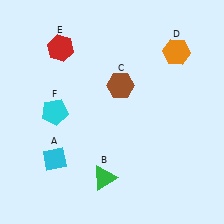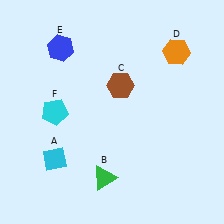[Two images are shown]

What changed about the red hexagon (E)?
In Image 1, E is red. In Image 2, it changed to blue.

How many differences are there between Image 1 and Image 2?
There is 1 difference between the two images.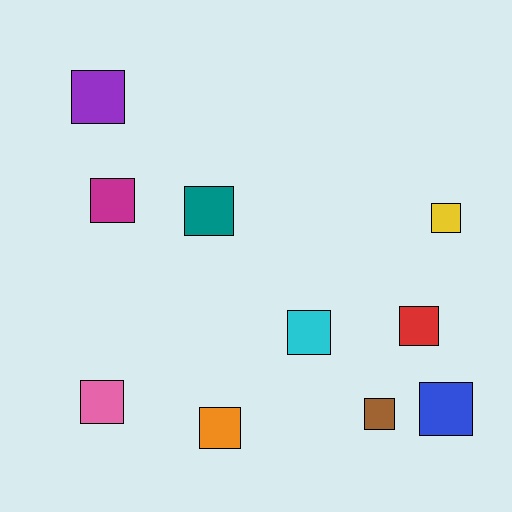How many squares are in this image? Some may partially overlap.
There are 10 squares.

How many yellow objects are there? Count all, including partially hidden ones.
There is 1 yellow object.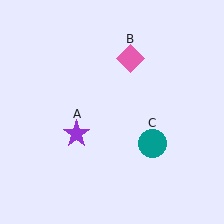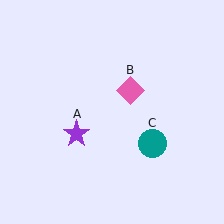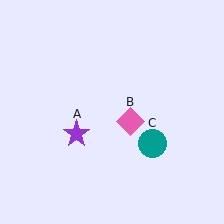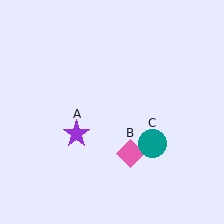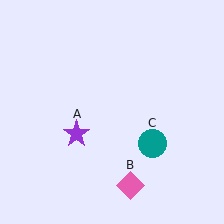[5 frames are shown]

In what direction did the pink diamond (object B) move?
The pink diamond (object B) moved down.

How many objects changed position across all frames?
1 object changed position: pink diamond (object B).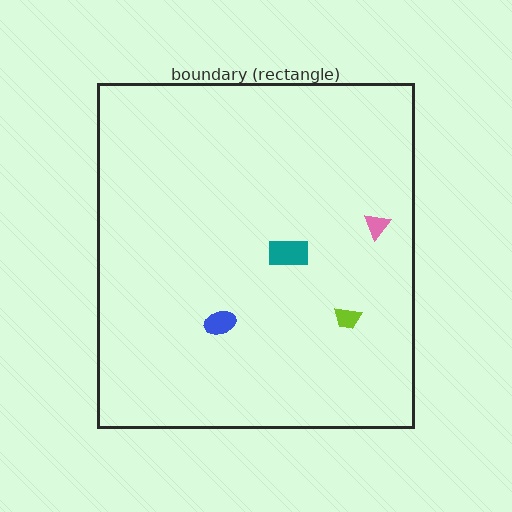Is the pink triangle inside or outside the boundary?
Inside.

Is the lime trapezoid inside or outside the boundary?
Inside.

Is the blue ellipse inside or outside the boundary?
Inside.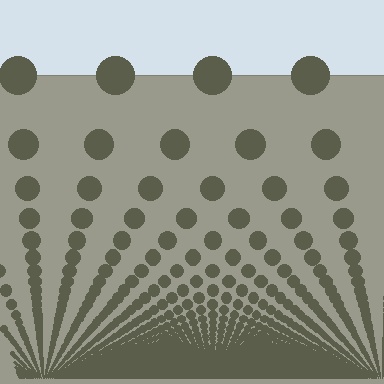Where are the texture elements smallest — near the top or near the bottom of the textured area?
Near the bottom.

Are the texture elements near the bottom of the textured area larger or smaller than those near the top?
Smaller. The gradient is inverted — elements near the bottom are smaller and denser.